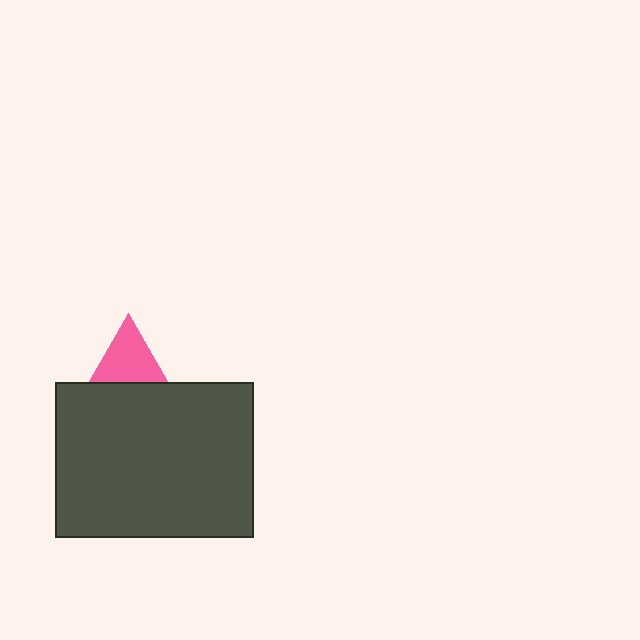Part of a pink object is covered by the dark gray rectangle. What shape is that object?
It is a triangle.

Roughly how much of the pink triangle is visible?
About half of it is visible (roughly 50%).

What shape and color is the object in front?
The object in front is a dark gray rectangle.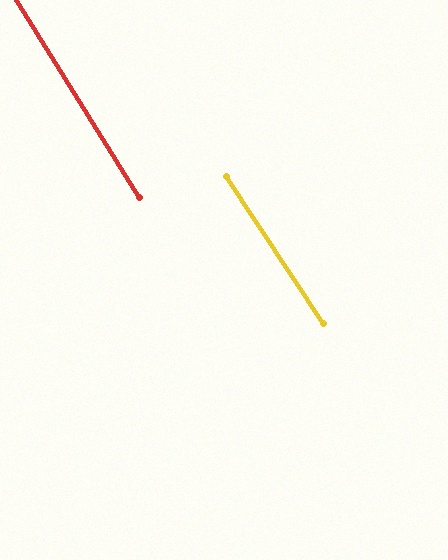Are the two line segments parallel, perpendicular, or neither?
Parallel — their directions differ by only 1.5°.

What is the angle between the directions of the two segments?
Approximately 1 degree.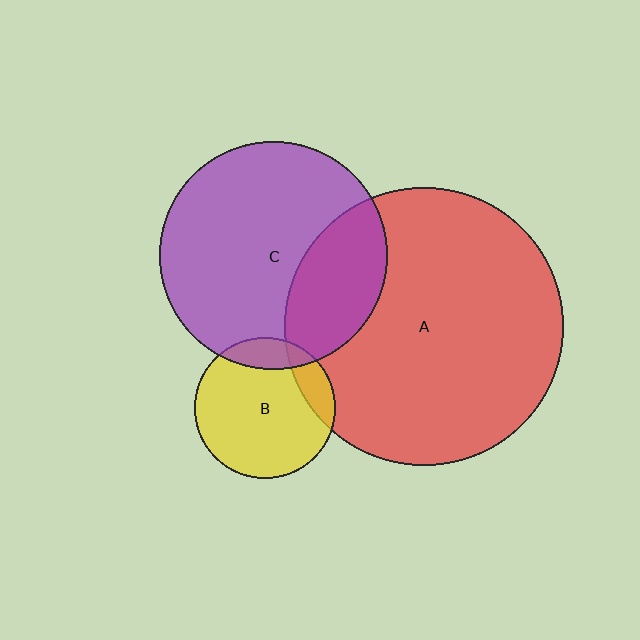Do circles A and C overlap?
Yes.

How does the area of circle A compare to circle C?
Approximately 1.5 times.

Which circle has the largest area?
Circle A (red).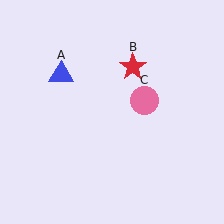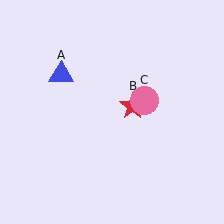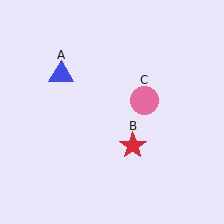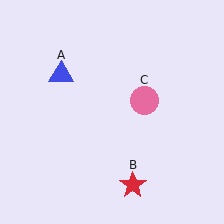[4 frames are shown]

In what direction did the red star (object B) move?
The red star (object B) moved down.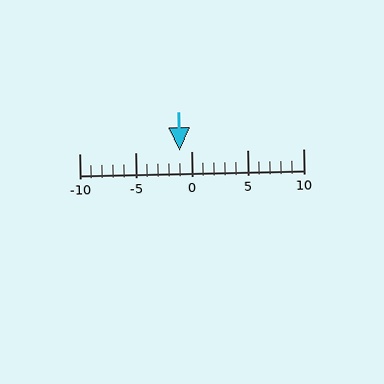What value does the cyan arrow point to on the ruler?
The cyan arrow points to approximately -1.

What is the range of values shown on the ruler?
The ruler shows values from -10 to 10.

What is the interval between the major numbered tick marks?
The major tick marks are spaced 5 units apart.